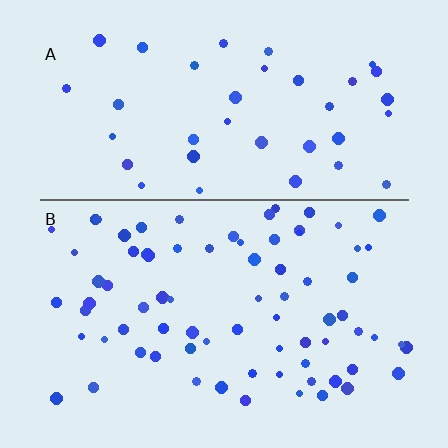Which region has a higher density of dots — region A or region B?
B (the bottom).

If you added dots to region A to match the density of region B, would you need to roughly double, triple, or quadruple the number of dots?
Approximately double.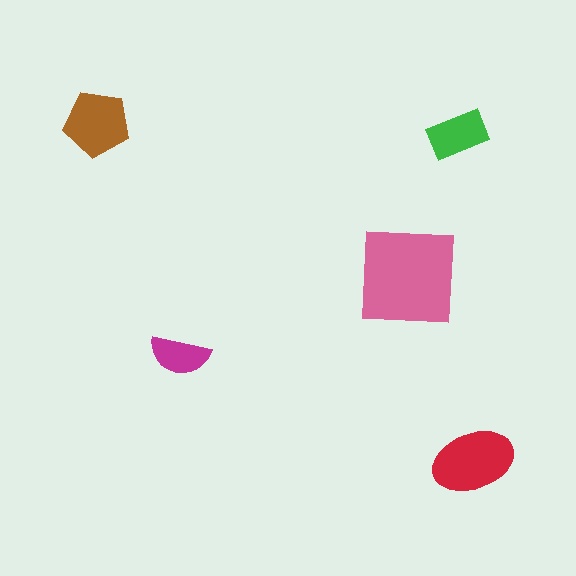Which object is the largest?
The pink square.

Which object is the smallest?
The magenta semicircle.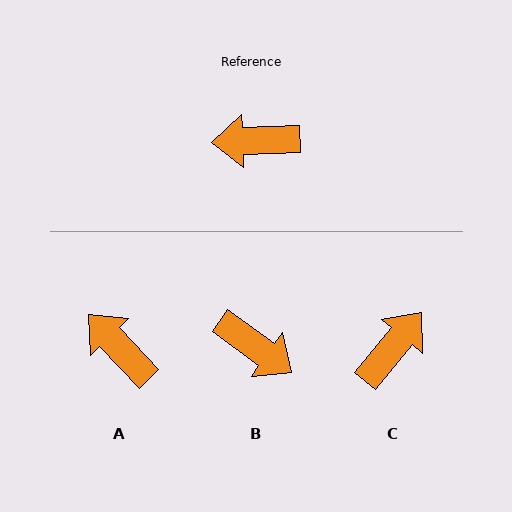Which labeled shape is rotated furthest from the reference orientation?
B, about 142 degrees away.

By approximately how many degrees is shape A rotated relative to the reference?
Approximately 49 degrees clockwise.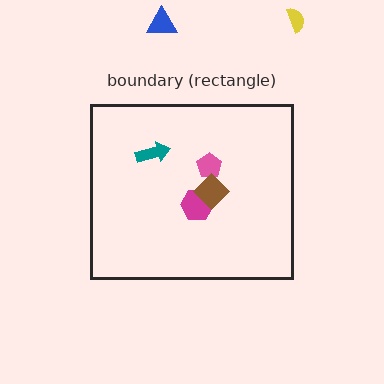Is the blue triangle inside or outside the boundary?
Outside.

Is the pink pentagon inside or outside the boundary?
Inside.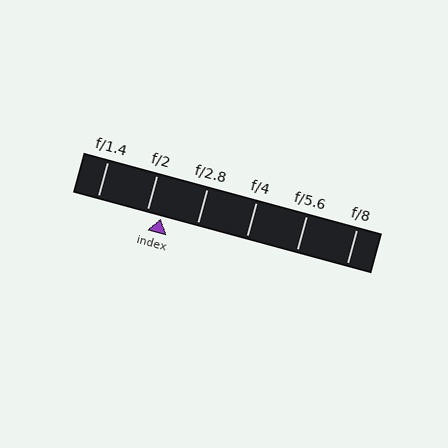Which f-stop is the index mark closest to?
The index mark is closest to f/2.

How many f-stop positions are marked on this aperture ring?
There are 6 f-stop positions marked.